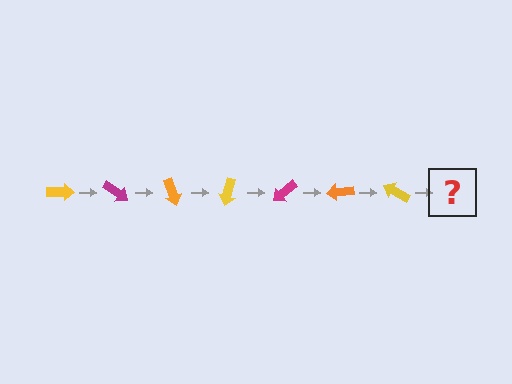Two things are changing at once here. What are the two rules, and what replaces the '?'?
The two rules are that it rotates 35 degrees each step and the color cycles through yellow, magenta, and orange. The '?' should be a magenta arrow, rotated 245 degrees from the start.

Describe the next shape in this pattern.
It should be a magenta arrow, rotated 245 degrees from the start.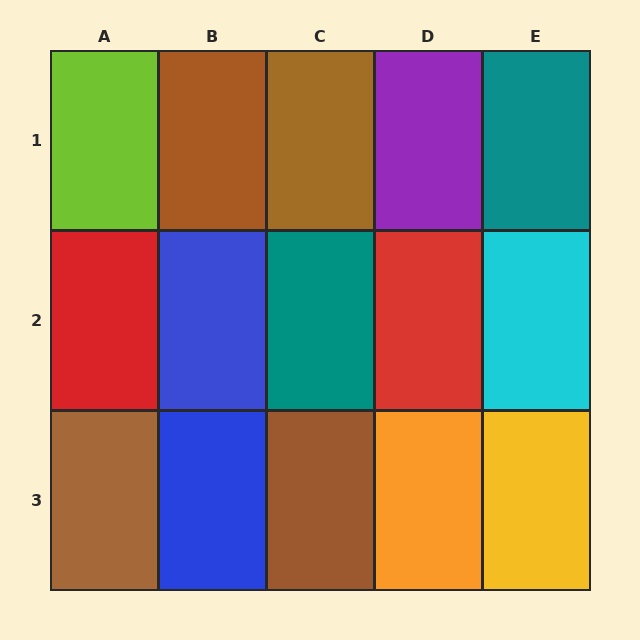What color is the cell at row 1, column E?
Teal.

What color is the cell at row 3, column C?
Brown.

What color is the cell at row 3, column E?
Yellow.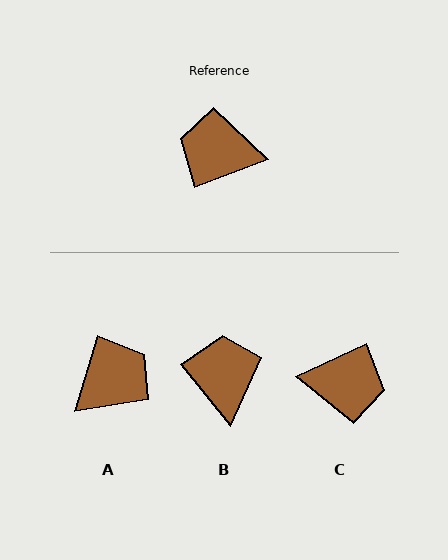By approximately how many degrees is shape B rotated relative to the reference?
Approximately 72 degrees clockwise.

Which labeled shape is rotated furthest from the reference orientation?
C, about 176 degrees away.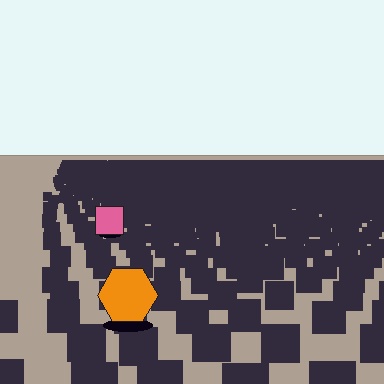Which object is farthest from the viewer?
The pink square is farthest from the viewer. It appears smaller and the ground texture around it is denser.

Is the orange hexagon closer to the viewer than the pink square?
Yes. The orange hexagon is closer — you can tell from the texture gradient: the ground texture is coarser near it.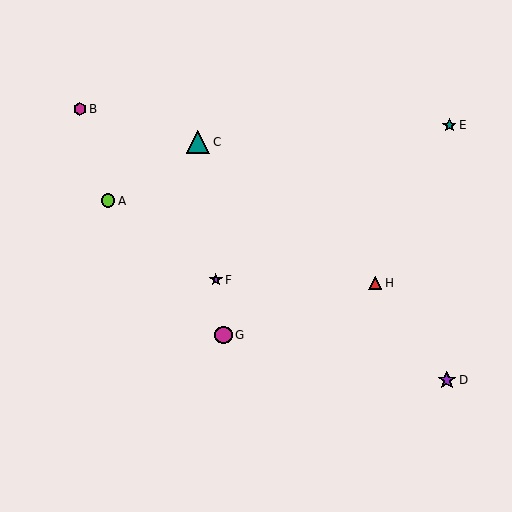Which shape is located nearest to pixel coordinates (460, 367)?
The purple star (labeled D) at (447, 380) is nearest to that location.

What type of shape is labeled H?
Shape H is a red triangle.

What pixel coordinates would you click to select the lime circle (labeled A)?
Click at (108, 201) to select the lime circle A.